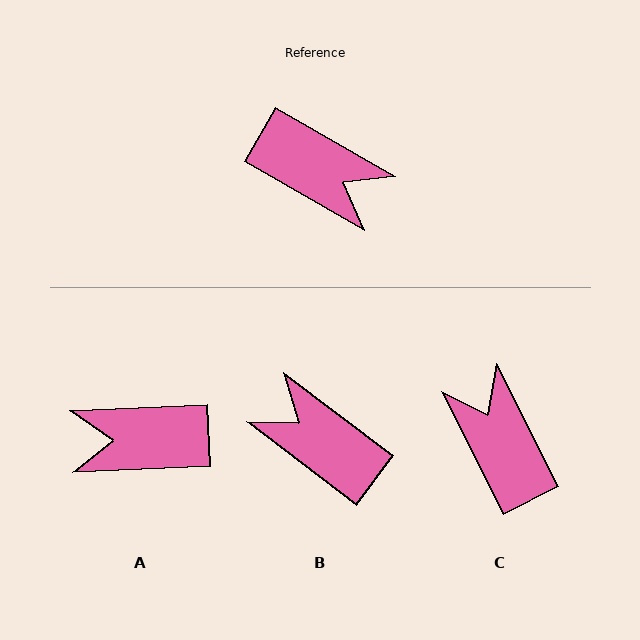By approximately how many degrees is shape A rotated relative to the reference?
Approximately 147 degrees clockwise.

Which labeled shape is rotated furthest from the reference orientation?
B, about 173 degrees away.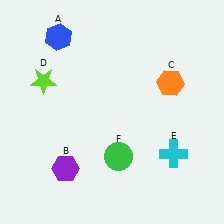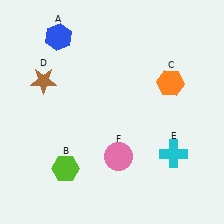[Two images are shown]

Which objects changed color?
B changed from purple to lime. D changed from lime to brown. F changed from green to pink.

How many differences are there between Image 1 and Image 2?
There are 3 differences between the two images.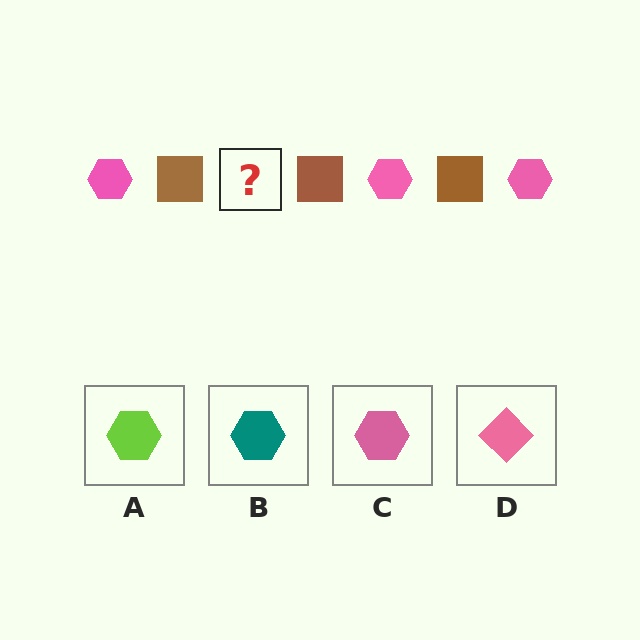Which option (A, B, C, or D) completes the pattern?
C.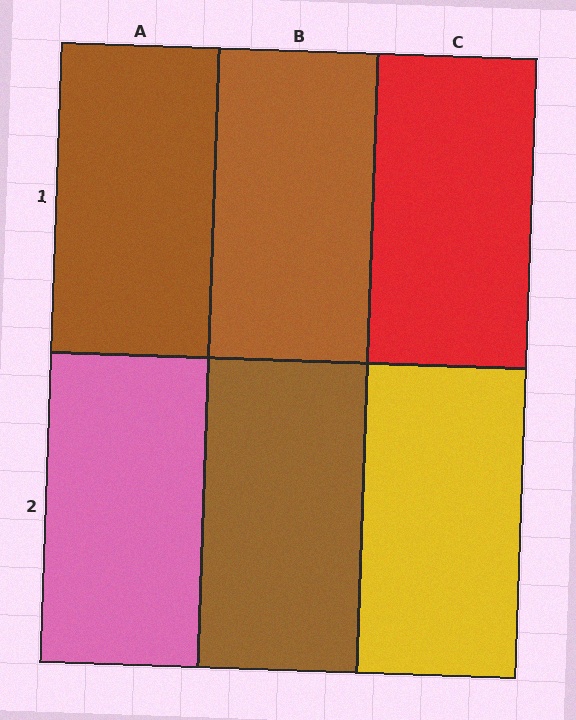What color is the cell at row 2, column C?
Yellow.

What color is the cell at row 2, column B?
Brown.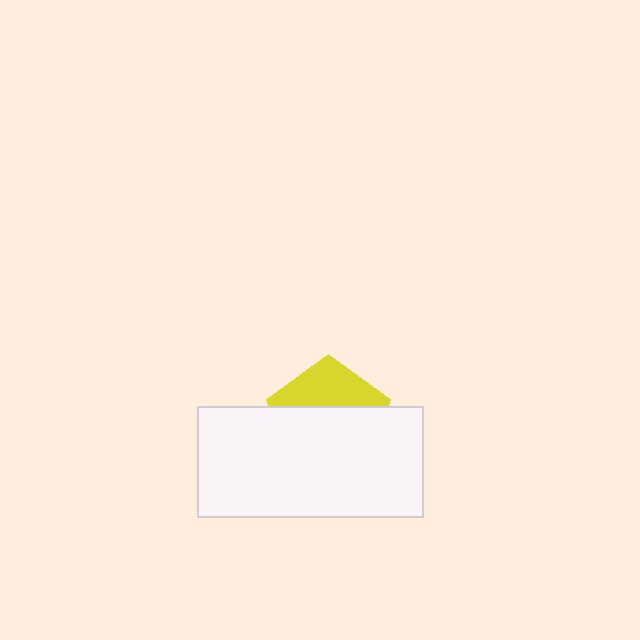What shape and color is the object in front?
The object in front is a white rectangle.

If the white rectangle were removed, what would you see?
You would see the complete yellow pentagon.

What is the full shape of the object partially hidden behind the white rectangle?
The partially hidden object is a yellow pentagon.